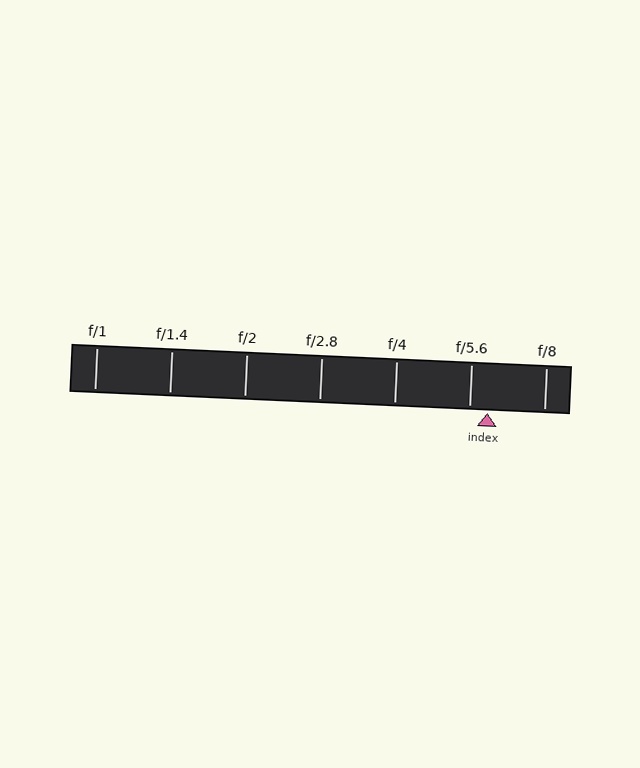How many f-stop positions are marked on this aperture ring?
There are 7 f-stop positions marked.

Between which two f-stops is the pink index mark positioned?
The index mark is between f/5.6 and f/8.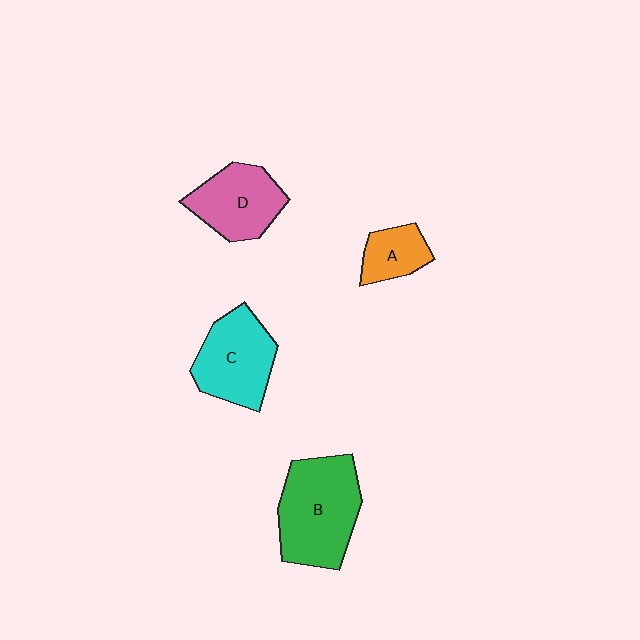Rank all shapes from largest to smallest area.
From largest to smallest: B (green), C (cyan), D (pink), A (orange).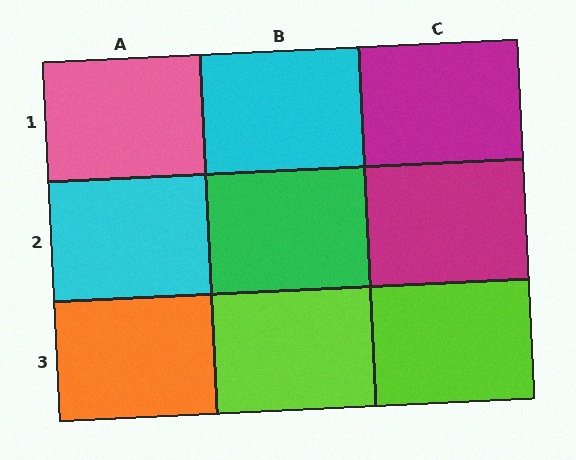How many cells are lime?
2 cells are lime.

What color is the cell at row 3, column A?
Orange.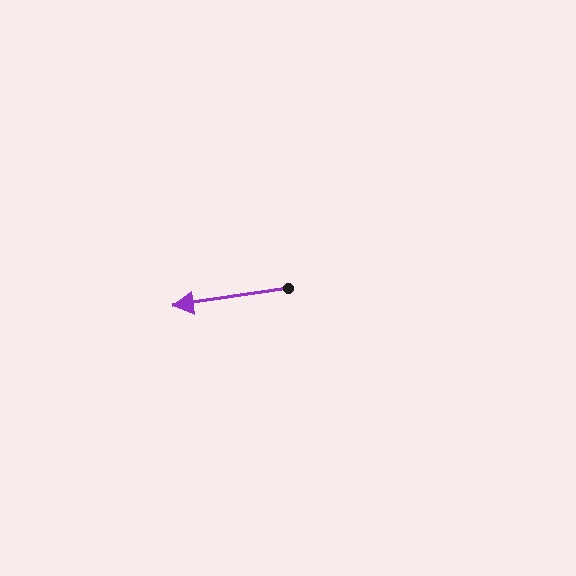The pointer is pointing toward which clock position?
Roughly 9 o'clock.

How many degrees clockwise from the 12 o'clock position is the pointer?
Approximately 261 degrees.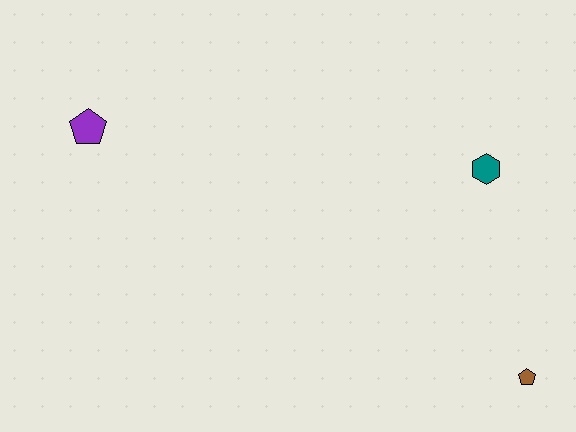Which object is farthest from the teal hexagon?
The purple pentagon is farthest from the teal hexagon.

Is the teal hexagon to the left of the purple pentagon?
No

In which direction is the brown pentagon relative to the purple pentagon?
The brown pentagon is to the right of the purple pentagon.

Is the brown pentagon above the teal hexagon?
No